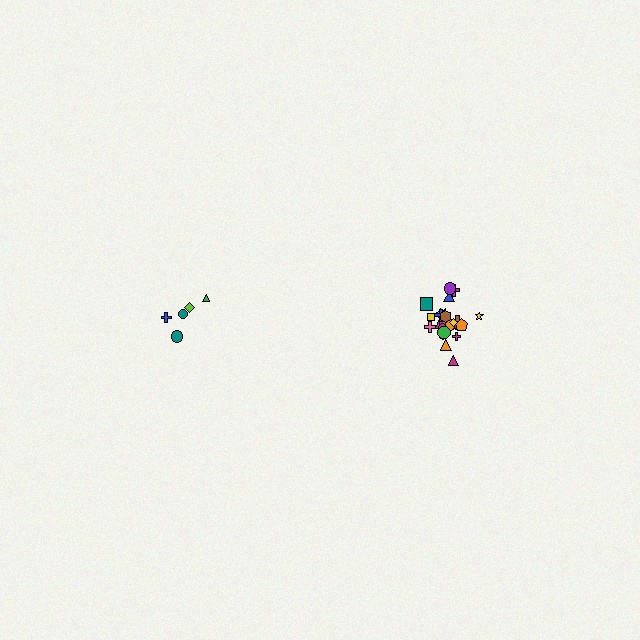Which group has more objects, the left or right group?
The right group.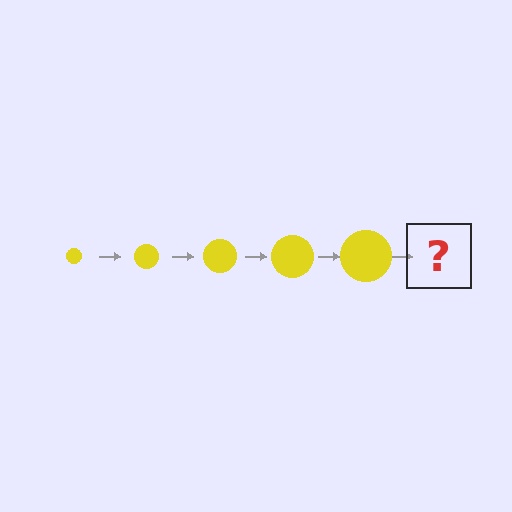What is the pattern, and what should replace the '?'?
The pattern is that the circle gets progressively larger each step. The '?' should be a yellow circle, larger than the previous one.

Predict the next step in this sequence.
The next step is a yellow circle, larger than the previous one.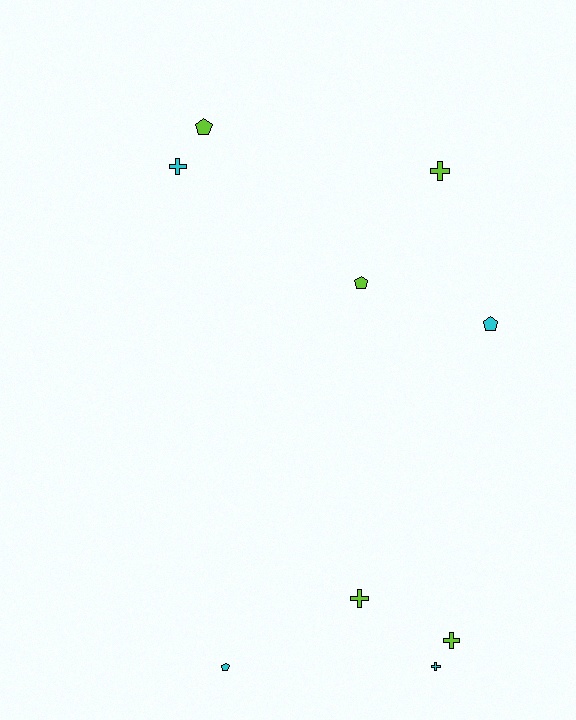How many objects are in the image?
There are 9 objects.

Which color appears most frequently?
Lime, with 5 objects.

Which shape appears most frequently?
Cross, with 5 objects.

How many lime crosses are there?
There are 3 lime crosses.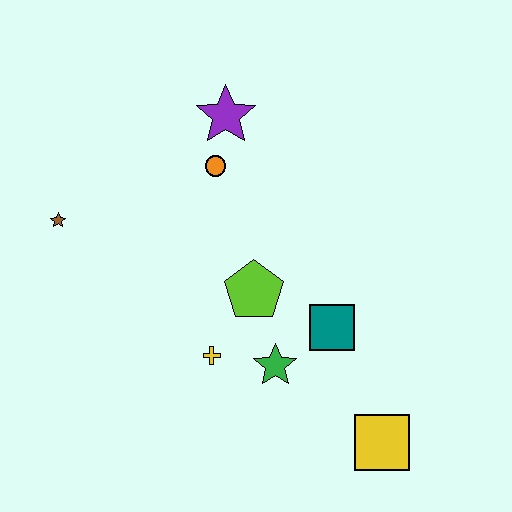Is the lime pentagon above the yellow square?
Yes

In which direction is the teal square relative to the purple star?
The teal square is below the purple star.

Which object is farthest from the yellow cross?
The purple star is farthest from the yellow cross.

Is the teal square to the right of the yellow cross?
Yes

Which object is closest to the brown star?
The orange circle is closest to the brown star.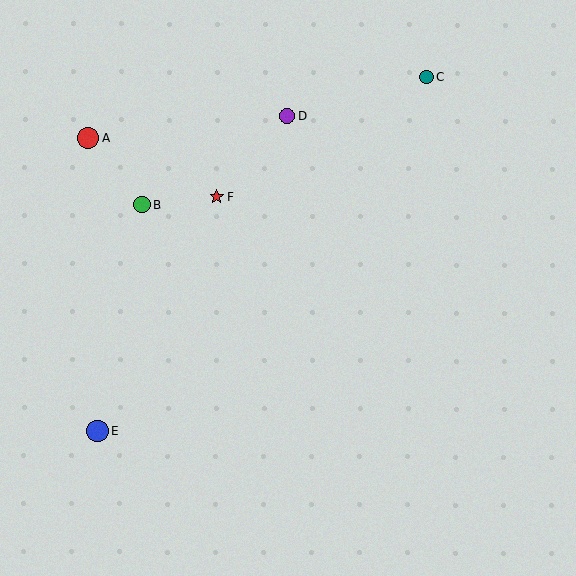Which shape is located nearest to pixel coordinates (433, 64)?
The teal circle (labeled C) at (426, 77) is nearest to that location.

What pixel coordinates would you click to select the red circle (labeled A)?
Click at (88, 138) to select the red circle A.